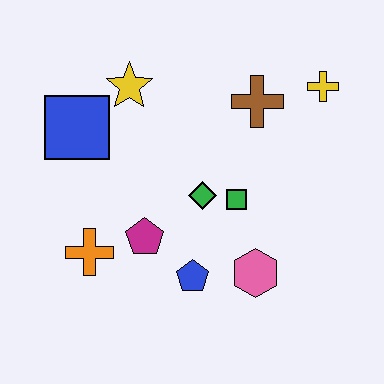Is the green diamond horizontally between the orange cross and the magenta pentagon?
No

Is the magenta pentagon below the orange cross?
No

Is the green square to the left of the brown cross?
Yes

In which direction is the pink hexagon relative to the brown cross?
The pink hexagon is below the brown cross.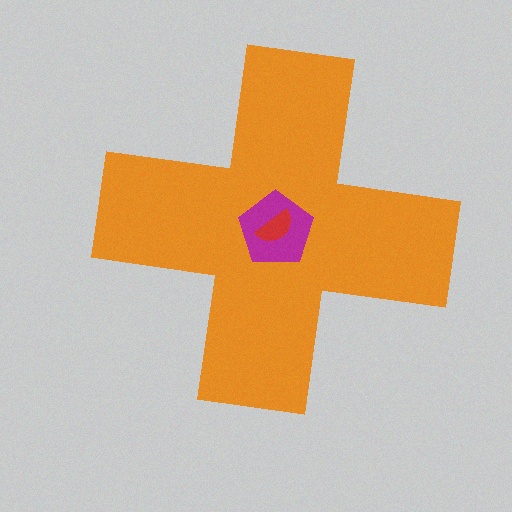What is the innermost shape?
The red semicircle.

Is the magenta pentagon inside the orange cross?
Yes.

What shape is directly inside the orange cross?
The magenta pentagon.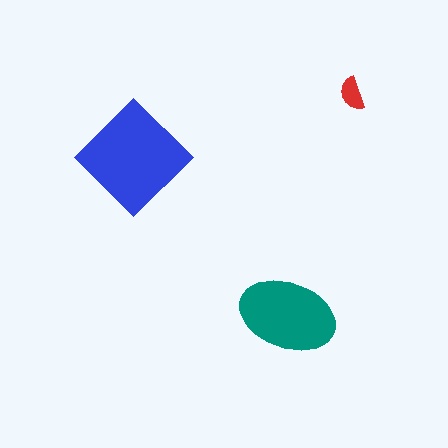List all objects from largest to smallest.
The blue diamond, the teal ellipse, the red semicircle.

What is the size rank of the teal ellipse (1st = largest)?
2nd.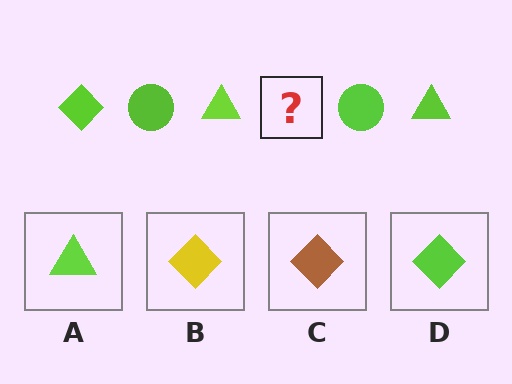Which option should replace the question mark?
Option D.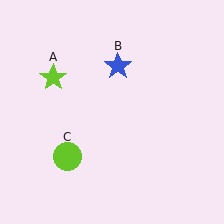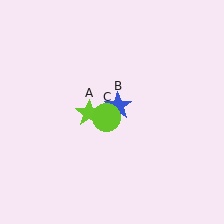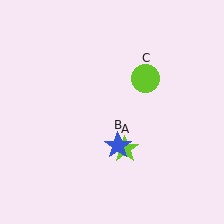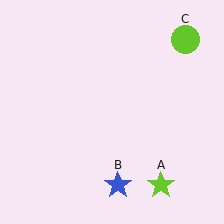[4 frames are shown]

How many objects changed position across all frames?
3 objects changed position: lime star (object A), blue star (object B), lime circle (object C).